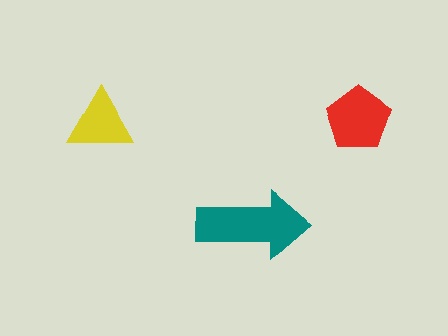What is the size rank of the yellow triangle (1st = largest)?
3rd.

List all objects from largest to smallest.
The teal arrow, the red pentagon, the yellow triangle.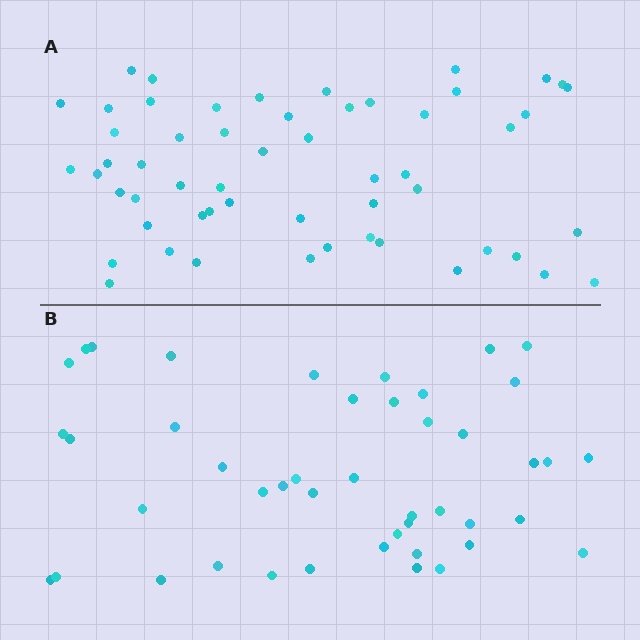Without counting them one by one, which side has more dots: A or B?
Region A (the top region) has more dots.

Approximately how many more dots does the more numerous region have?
Region A has roughly 10 or so more dots than region B.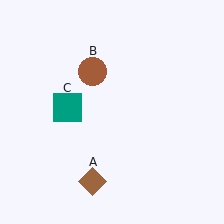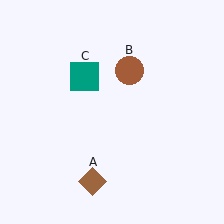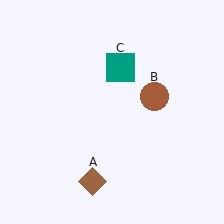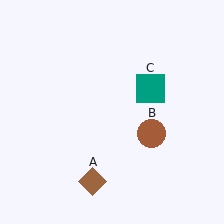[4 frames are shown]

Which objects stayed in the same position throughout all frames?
Brown diamond (object A) remained stationary.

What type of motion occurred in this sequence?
The brown circle (object B), teal square (object C) rotated clockwise around the center of the scene.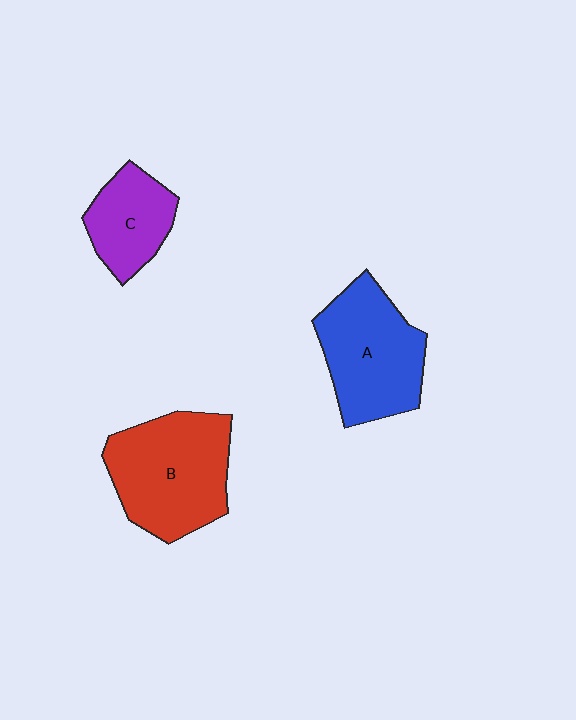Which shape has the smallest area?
Shape C (purple).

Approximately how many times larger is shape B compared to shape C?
Approximately 1.8 times.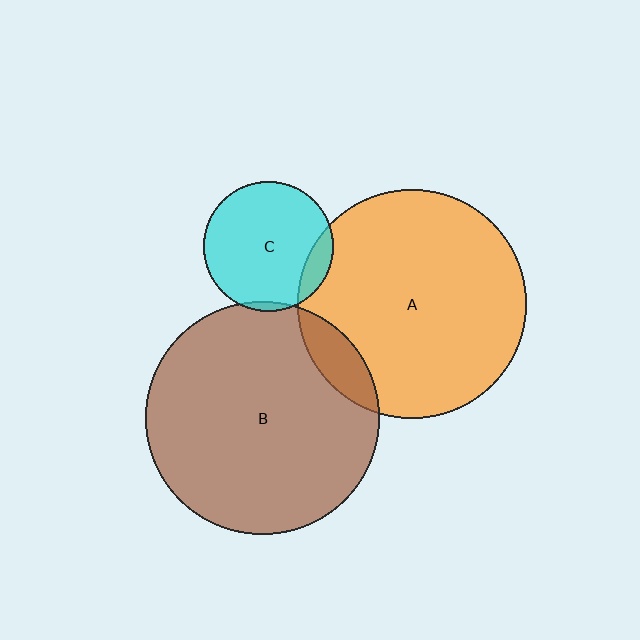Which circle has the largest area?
Circle B (brown).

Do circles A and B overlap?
Yes.